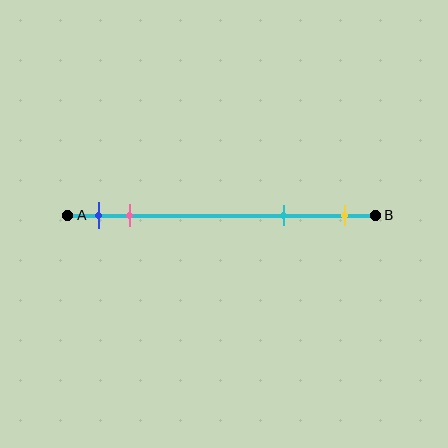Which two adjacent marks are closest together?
The blue and pink marks are the closest adjacent pair.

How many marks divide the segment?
There are 4 marks dividing the segment.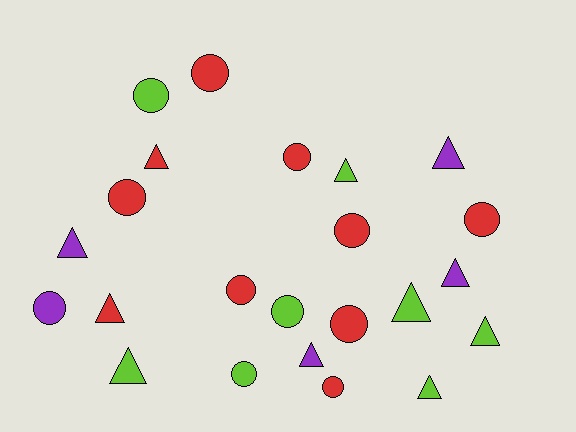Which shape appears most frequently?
Circle, with 12 objects.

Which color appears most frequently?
Red, with 10 objects.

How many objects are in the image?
There are 23 objects.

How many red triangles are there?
There are 2 red triangles.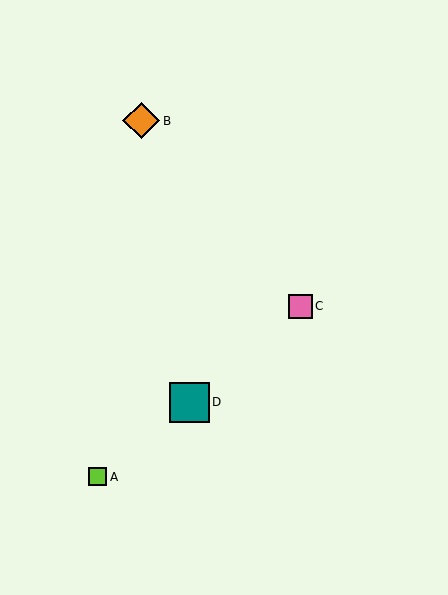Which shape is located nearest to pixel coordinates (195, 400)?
The teal square (labeled D) at (189, 402) is nearest to that location.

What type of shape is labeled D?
Shape D is a teal square.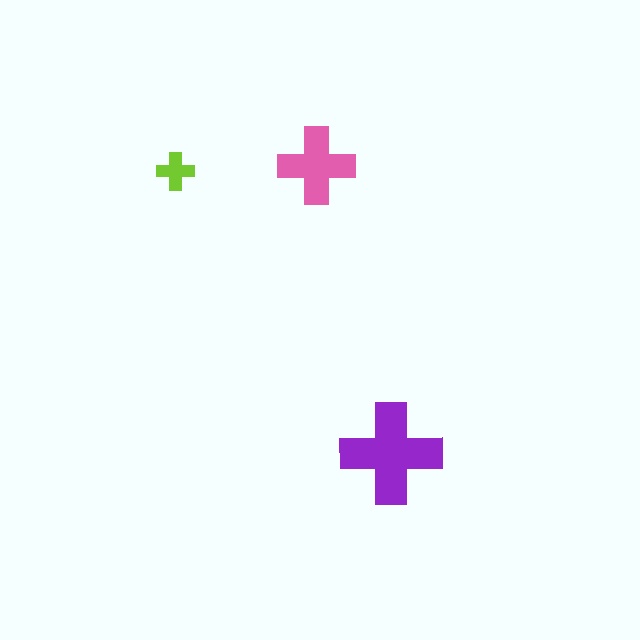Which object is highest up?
The pink cross is topmost.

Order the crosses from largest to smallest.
the purple one, the pink one, the lime one.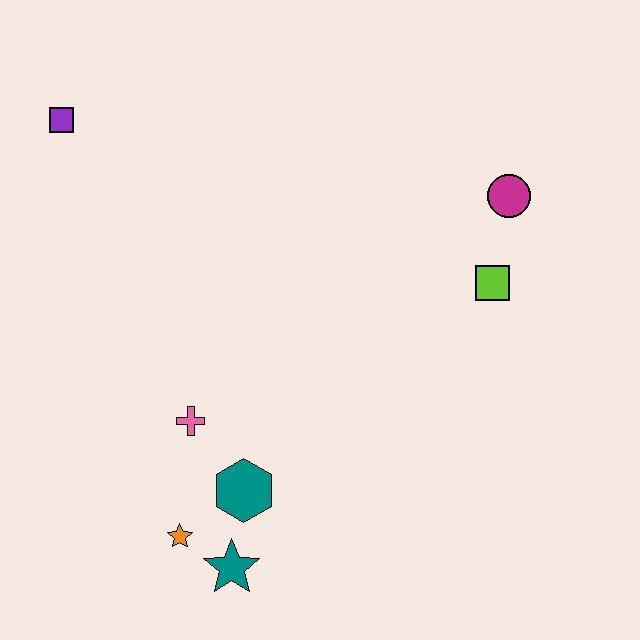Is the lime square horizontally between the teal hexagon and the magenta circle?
Yes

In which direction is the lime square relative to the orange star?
The lime square is to the right of the orange star.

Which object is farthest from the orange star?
The magenta circle is farthest from the orange star.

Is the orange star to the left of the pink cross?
Yes